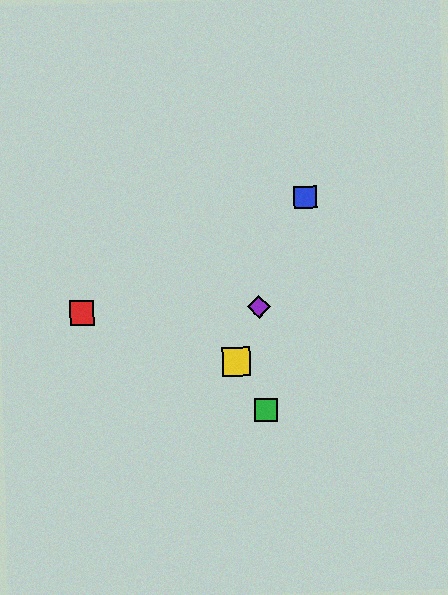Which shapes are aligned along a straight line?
The blue square, the yellow square, the purple diamond are aligned along a straight line.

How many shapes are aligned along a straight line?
3 shapes (the blue square, the yellow square, the purple diamond) are aligned along a straight line.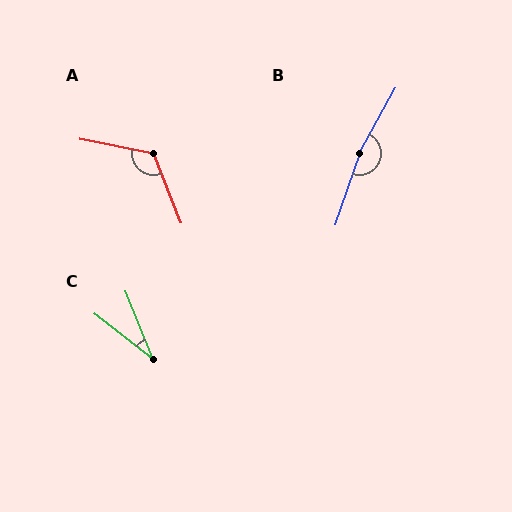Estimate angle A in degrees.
Approximately 123 degrees.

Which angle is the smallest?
C, at approximately 30 degrees.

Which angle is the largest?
B, at approximately 169 degrees.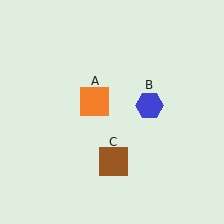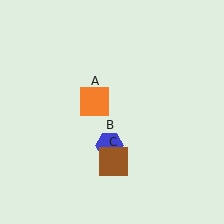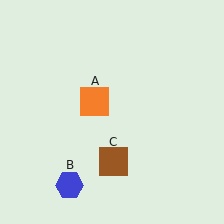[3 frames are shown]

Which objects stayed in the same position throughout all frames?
Orange square (object A) and brown square (object C) remained stationary.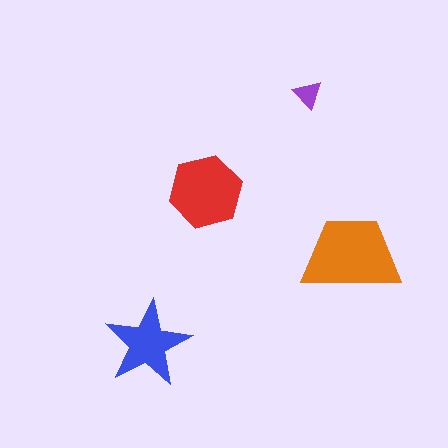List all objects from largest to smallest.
The orange trapezoid, the red hexagon, the blue star, the purple triangle.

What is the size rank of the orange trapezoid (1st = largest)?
1st.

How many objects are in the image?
There are 4 objects in the image.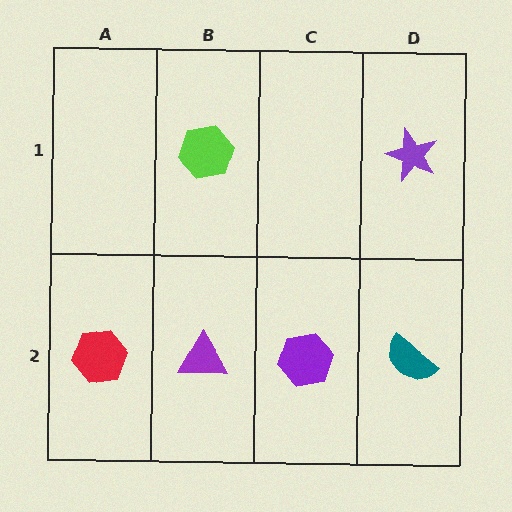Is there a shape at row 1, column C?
No, that cell is empty.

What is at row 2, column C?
A purple hexagon.